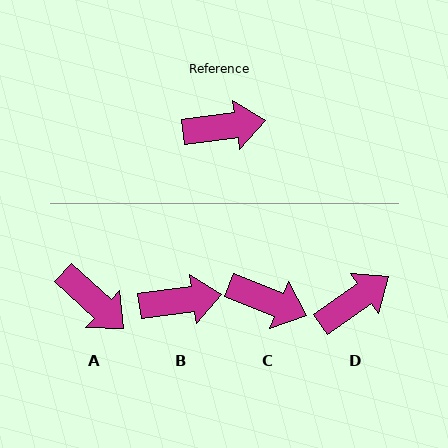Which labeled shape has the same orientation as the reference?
B.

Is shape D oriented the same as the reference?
No, it is off by about 27 degrees.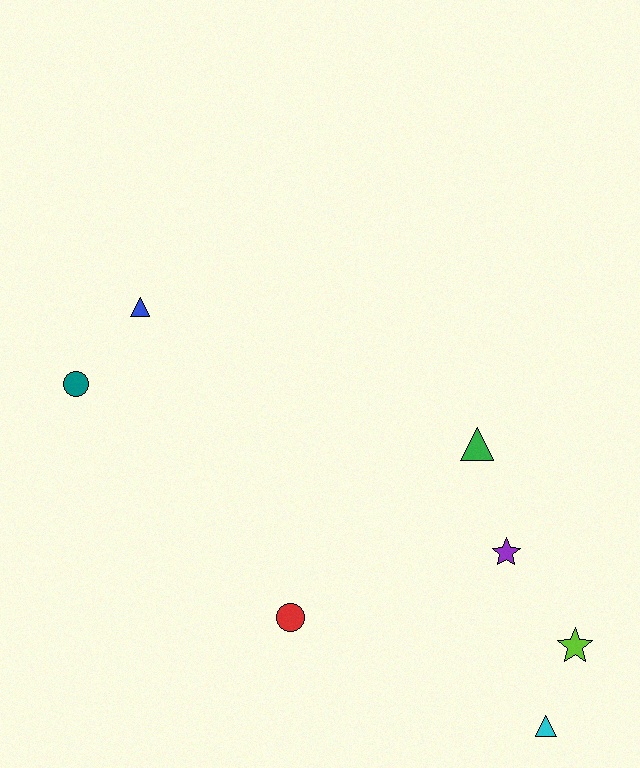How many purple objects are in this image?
There is 1 purple object.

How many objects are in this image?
There are 7 objects.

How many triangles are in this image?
There are 3 triangles.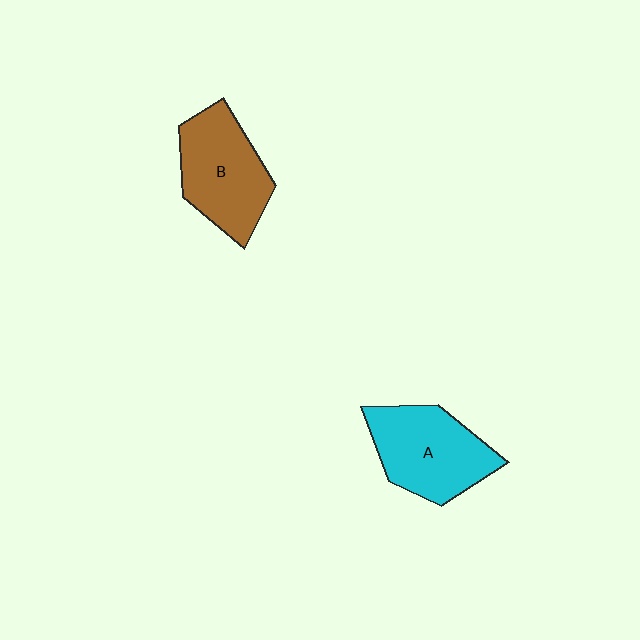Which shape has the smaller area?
Shape B (brown).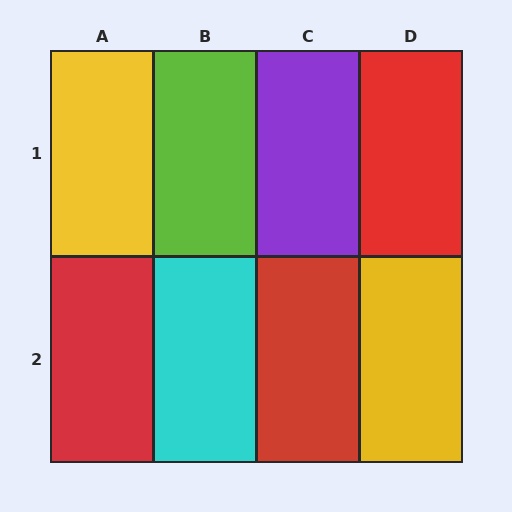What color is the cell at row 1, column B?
Lime.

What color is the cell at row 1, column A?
Yellow.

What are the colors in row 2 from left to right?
Red, cyan, red, yellow.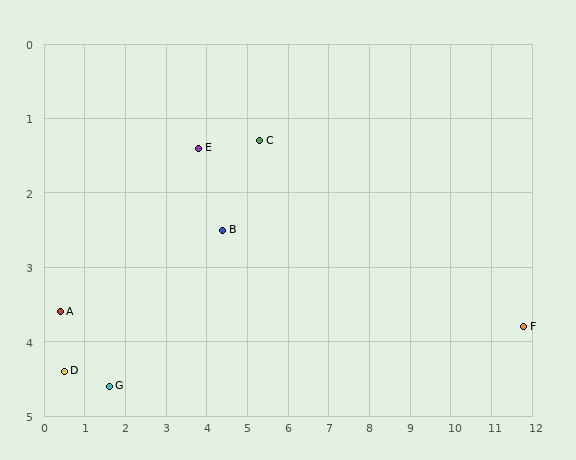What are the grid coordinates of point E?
Point E is at approximately (3.8, 1.4).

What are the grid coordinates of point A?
Point A is at approximately (0.4, 3.6).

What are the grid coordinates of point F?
Point F is at approximately (11.8, 3.8).